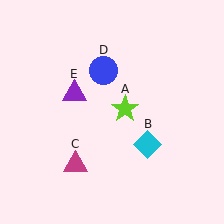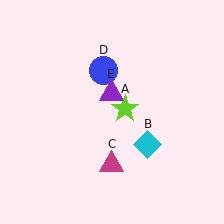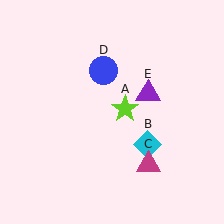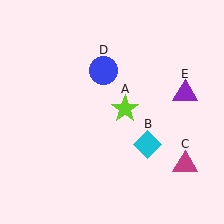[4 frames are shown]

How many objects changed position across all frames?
2 objects changed position: magenta triangle (object C), purple triangle (object E).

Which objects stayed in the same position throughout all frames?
Lime star (object A) and cyan diamond (object B) and blue circle (object D) remained stationary.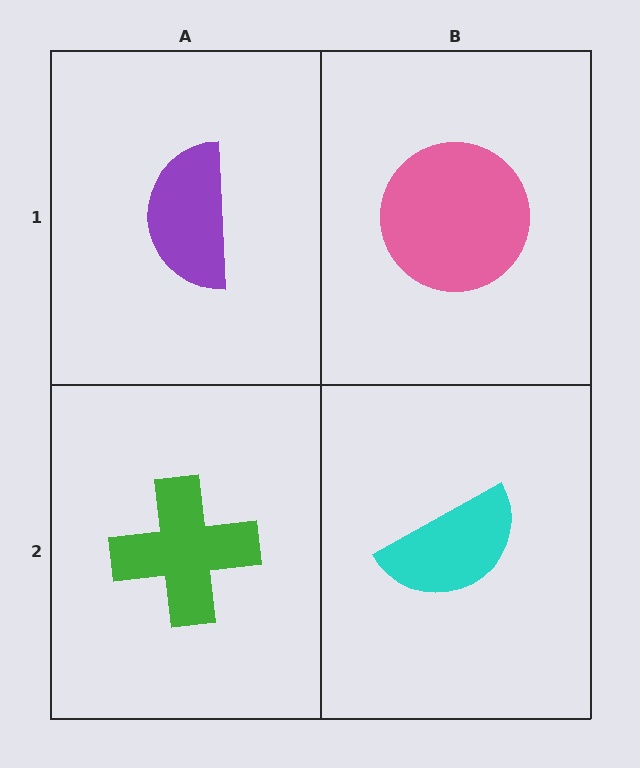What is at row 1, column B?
A pink circle.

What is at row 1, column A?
A purple semicircle.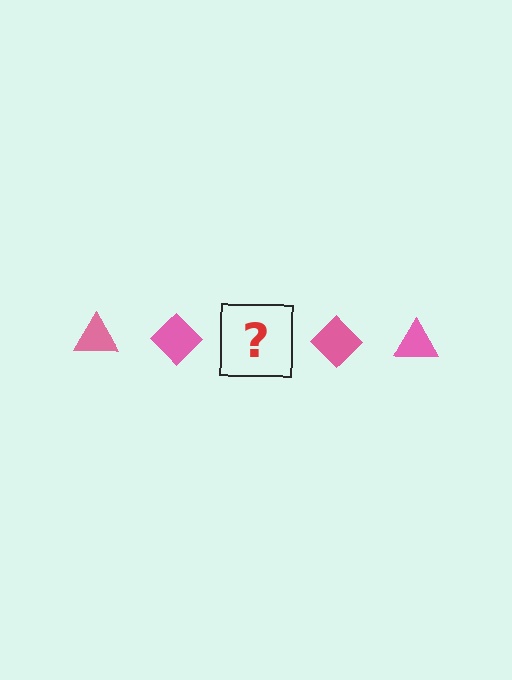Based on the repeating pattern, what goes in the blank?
The blank should be a pink triangle.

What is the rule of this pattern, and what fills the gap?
The rule is that the pattern cycles through triangle, diamond shapes in pink. The gap should be filled with a pink triangle.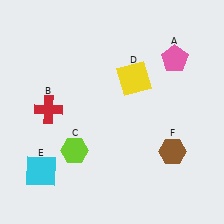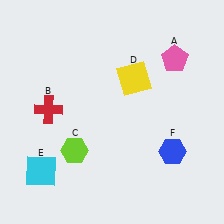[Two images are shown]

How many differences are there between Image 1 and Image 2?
There is 1 difference between the two images.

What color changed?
The hexagon (F) changed from brown in Image 1 to blue in Image 2.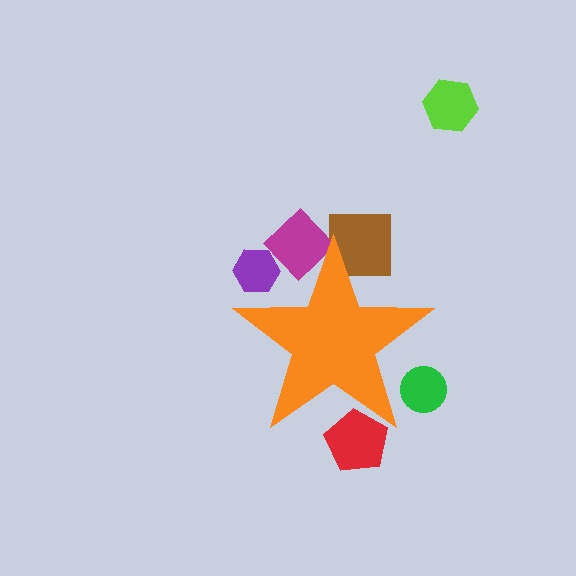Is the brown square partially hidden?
Yes, the brown square is partially hidden behind the orange star.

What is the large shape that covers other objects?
An orange star.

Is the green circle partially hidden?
Yes, the green circle is partially hidden behind the orange star.